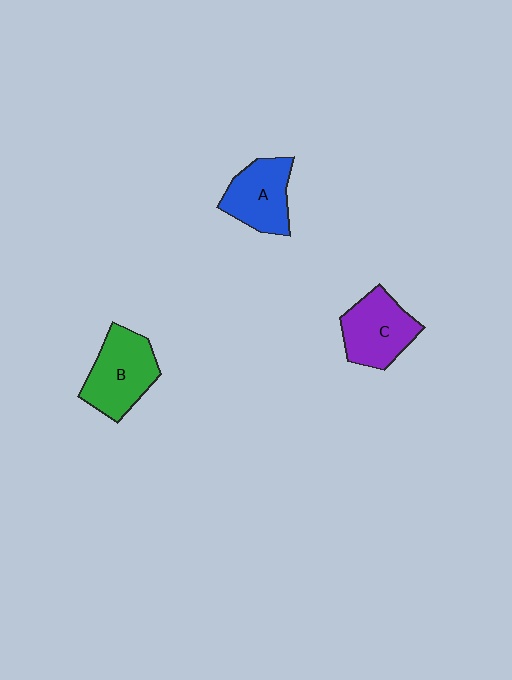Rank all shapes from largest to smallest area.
From largest to smallest: B (green), C (purple), A (blue).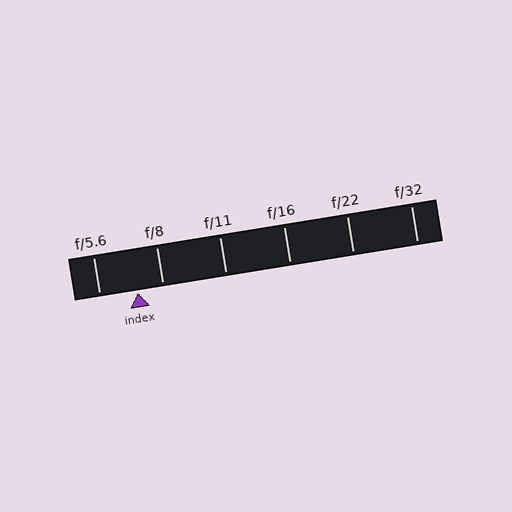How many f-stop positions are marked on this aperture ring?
There are 6 f-stop positions marked.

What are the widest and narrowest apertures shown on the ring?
The widest aperture shown is f/5.6 and the narrowest is f/32.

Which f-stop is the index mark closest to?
The index mark is closest to f/8.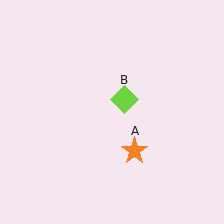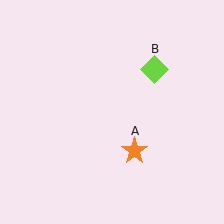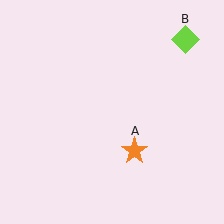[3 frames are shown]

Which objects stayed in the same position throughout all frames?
Orange star (object A) remained stationary.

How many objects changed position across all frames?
1 object changed position: lime diamond (object B).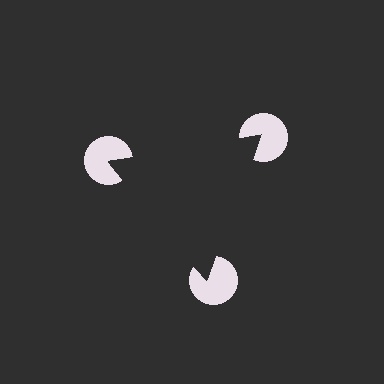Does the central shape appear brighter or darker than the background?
It typically appears slightly darker than the background, even though no actual brightness change is drawn.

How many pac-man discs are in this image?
There are 3 — one at each vertex of the illusory triangle.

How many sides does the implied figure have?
3 sides.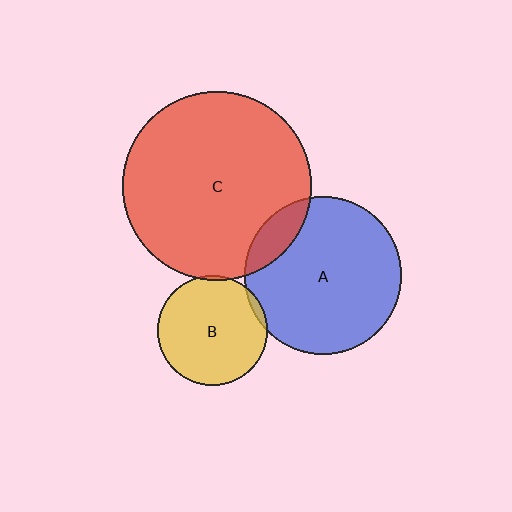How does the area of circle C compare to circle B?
Approximately 2.9 times.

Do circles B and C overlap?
Yes.